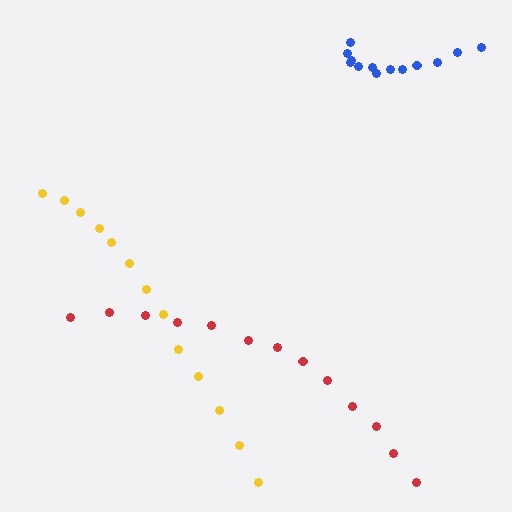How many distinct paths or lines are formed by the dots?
There are 3 distinct paths.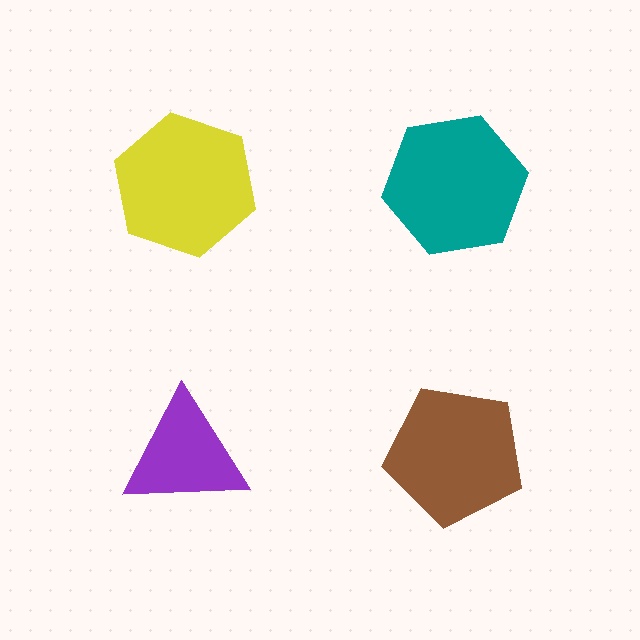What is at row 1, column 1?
A yellow hexagon.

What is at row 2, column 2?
A brown pentagon.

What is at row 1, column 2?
A teal hexagon.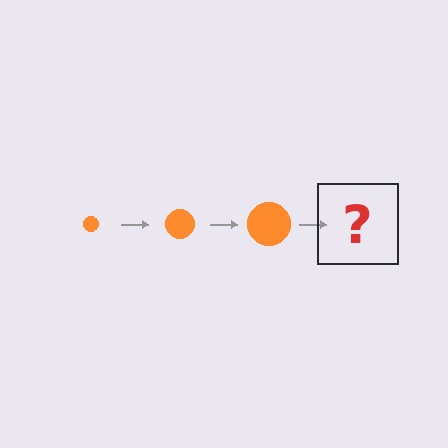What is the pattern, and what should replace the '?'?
The pattern is that the circle gets progressively larger each step. The '?' should be an orange circle, larger than the previous one.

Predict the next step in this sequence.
The next step is an orange circle, larger than the previous one.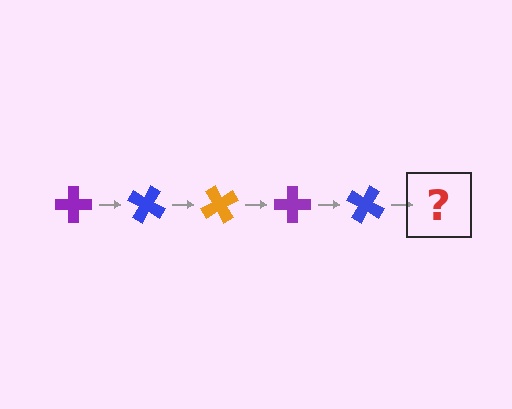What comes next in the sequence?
The next element should be an orange cross, rotated 150 degrees from the start.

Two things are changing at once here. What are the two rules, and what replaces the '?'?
The two rules are that it rotates 30 degrees each step and the color cycles through purple, blue, and orange. The '?' should be an orange cross, rotated 150 degrees from the start.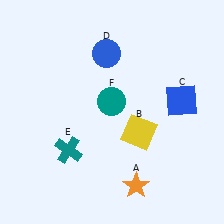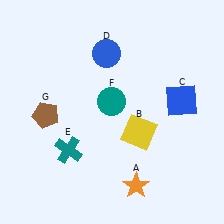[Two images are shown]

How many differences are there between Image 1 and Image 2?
There is 1 difference between the two images.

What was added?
A brown pentagon (G) was added in Image 2.